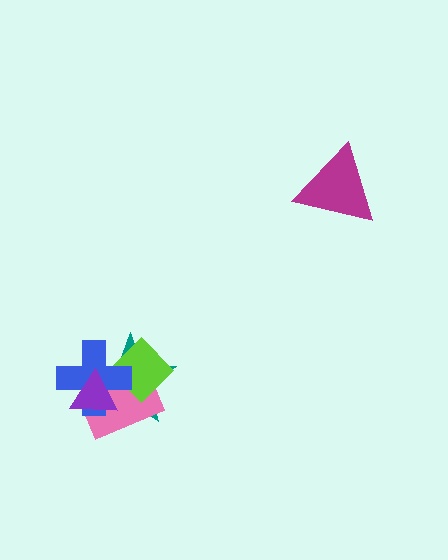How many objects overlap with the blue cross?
4 objects overlap with the blue cross.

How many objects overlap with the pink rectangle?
4 objects overlap with the pink rectangle.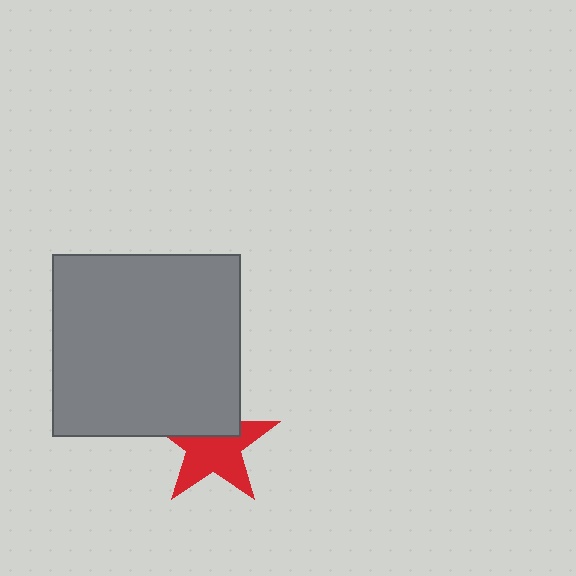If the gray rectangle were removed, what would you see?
You would see the complete red star.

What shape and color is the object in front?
The object in front is a gray rectangle.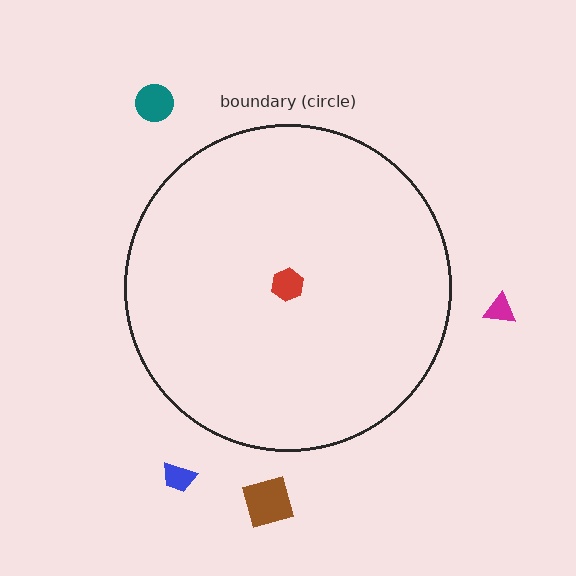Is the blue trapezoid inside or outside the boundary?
Outside.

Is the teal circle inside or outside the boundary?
Outside.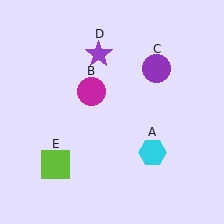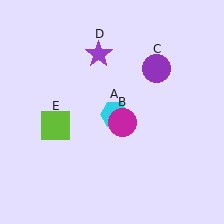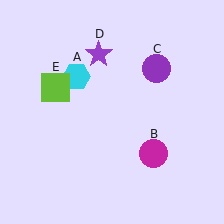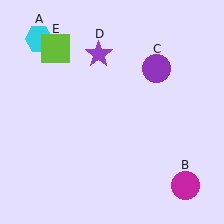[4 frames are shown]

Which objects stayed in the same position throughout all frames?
Purple circle (object C) and purple star (object D) remained stationary.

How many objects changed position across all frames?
3 objects changed position: cyan hexagon (object A), magenta circle (object B), lime square (object E).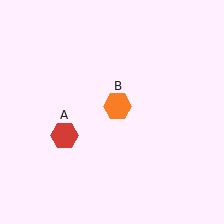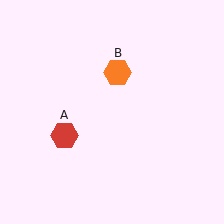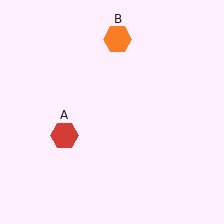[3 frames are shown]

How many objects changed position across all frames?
1 object changed position: orange hexagon (object B).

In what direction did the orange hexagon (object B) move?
The orange hexagon (object B) moved up.